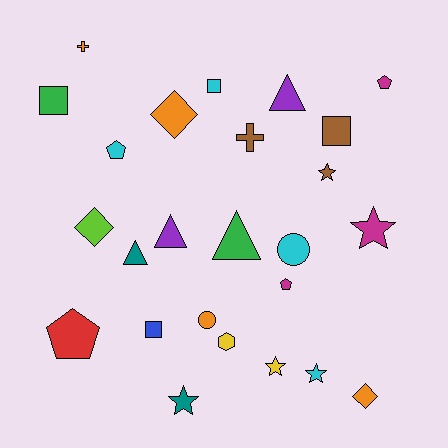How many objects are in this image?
There are 25 objects.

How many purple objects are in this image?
There are 2 purple objects.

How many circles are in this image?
There are 2 circles.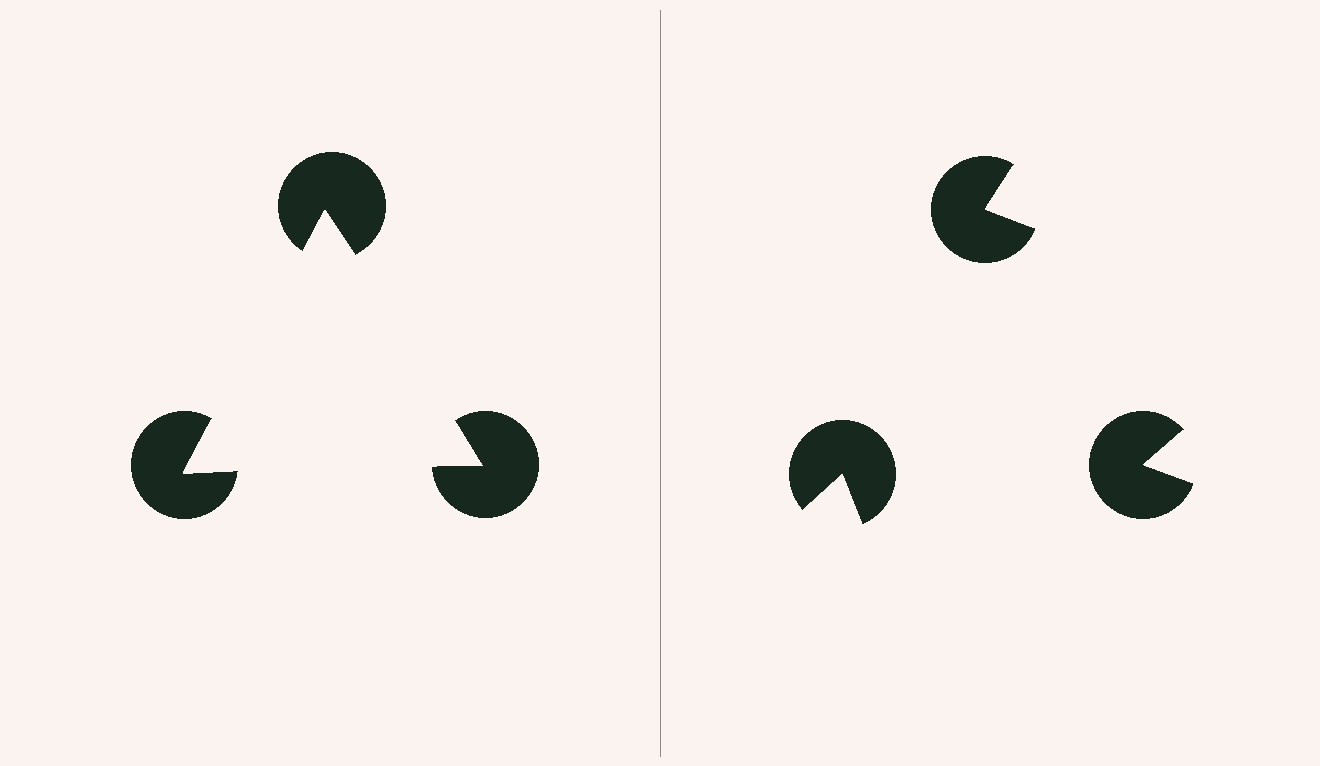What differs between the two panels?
The pac-man discs are positioned identically on both sides; only the wedge orientations differ. On the left they align to a triangle; on the right they are misaligned.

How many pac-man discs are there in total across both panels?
6 — 3 on each side.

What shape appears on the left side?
An illusory triangle.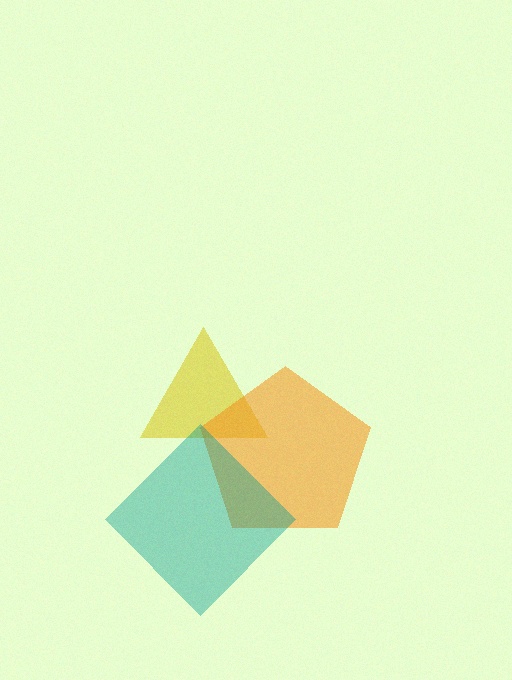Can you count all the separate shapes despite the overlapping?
Yes, there are 3 separate shapes.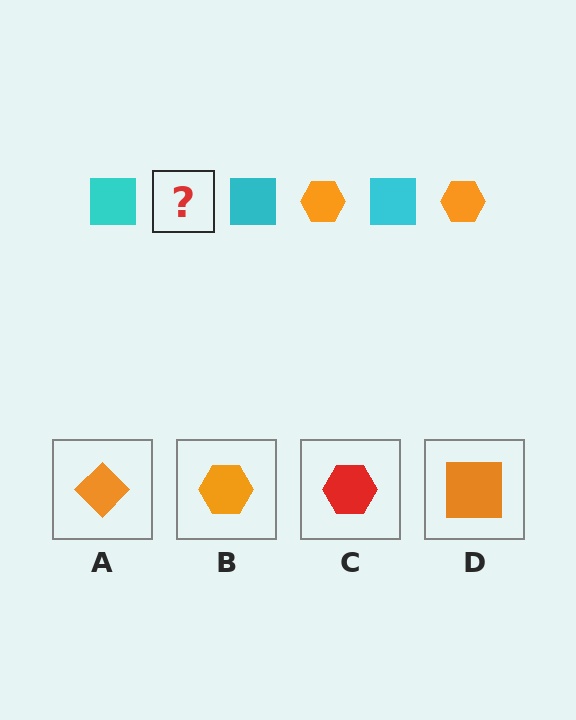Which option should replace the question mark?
Option B.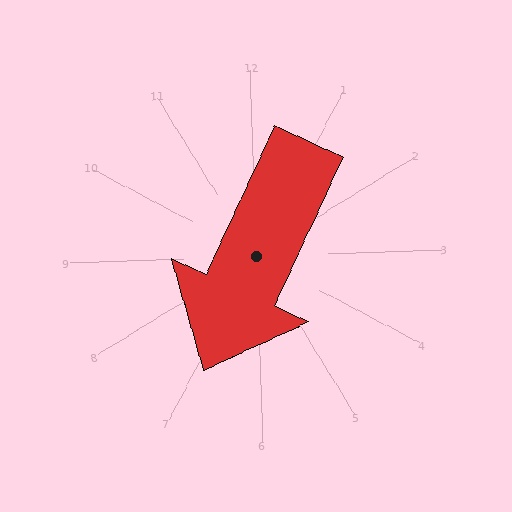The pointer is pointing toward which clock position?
Roughly 7 o'clock.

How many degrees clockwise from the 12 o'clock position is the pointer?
Approximately 207 degrees.